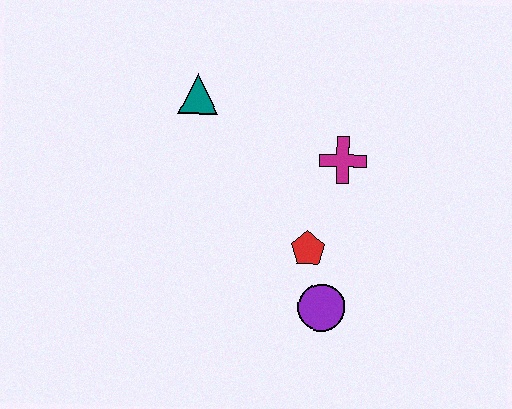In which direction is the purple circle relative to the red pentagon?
The purple circle is below the red pentagon.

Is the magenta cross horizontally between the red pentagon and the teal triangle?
No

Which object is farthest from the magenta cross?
The teal triangle is farthest from the magenta cross.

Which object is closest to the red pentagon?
The purple circle is closest to the red pentagon.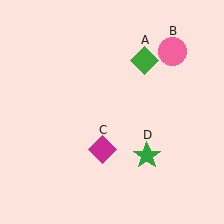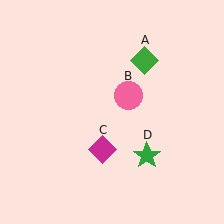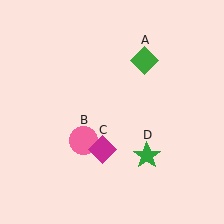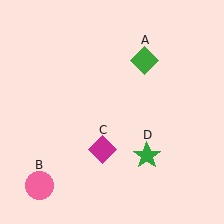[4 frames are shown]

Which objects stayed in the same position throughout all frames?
Green diamond (object A) and magenta diamond (object C) and green star (object D) remained stationary.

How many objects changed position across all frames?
1 object changed position: pink circle (object B).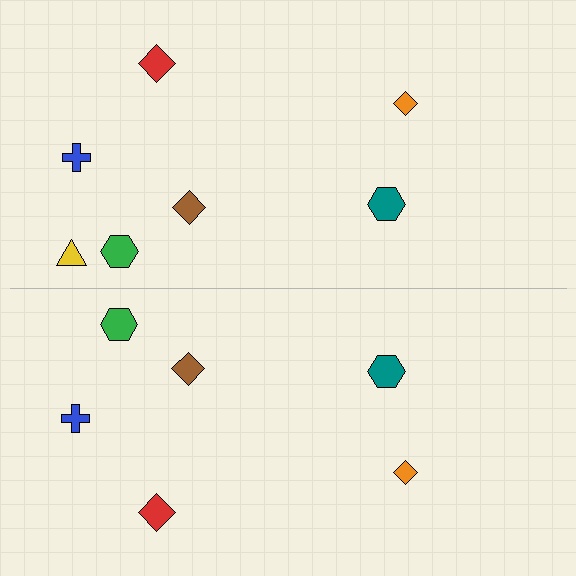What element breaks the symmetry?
A yellow triangle is missing from the bottom side.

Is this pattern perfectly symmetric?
No, the pattern is not perfectly symmetric. A yellow triangle is missing from the bottom side.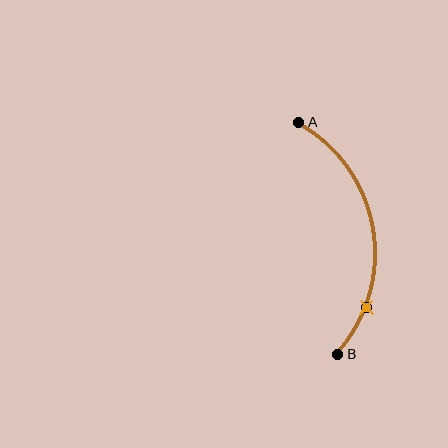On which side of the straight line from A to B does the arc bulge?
The arc bulges to the right of the straight line connecting A and B.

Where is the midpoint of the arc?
The arc midpoint is the point on the curve farthest from the straight line joining A and B. It sits to the right of that line.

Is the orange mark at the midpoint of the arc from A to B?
No. The orange mark lies on the arc but is closer to endpoint B. The arc midpoint would be at the point on the curve equidistant along the arc from both A and B.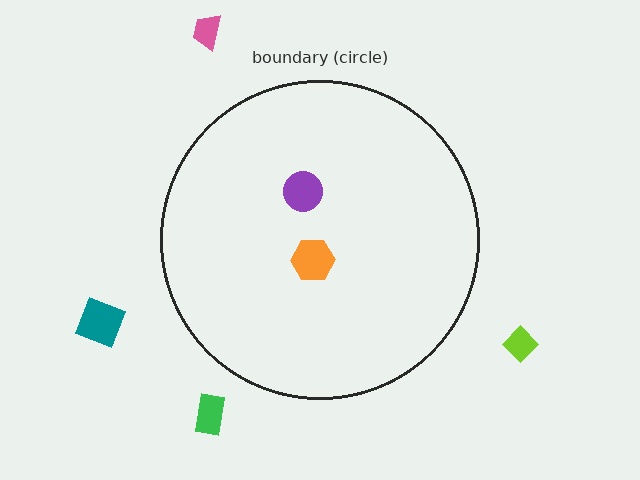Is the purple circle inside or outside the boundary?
Inside.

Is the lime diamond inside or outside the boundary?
Outside.